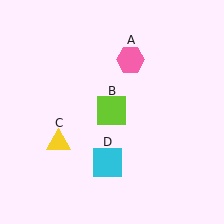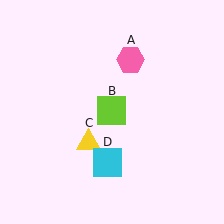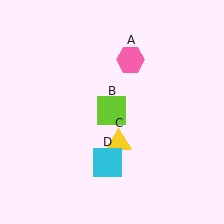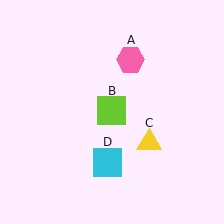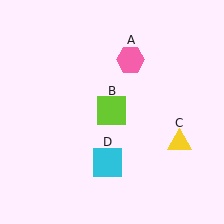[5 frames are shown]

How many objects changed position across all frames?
1 object changed position: yellow triangle (object C).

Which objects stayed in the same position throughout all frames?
Pink hexagon (object A) and lime square (object B) and cyan square (object D) remained stationary.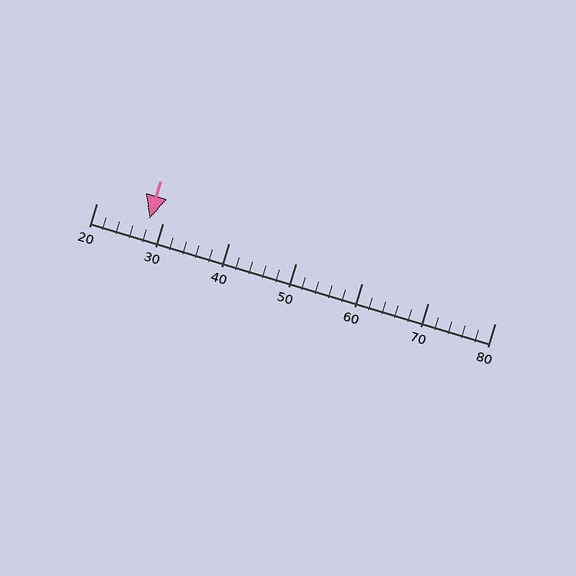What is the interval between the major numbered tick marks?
The major tick marks are spaced 10 units apart.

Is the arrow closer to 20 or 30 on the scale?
The arrow is closer to 30.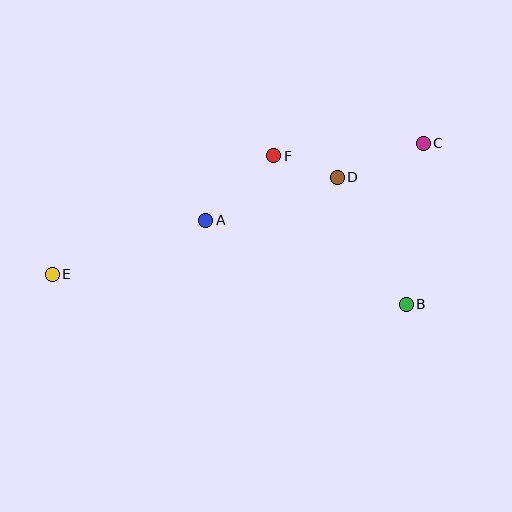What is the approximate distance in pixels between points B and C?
The distance between B and C is approximately 162 pixels.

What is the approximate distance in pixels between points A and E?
The distance between A and E is approximately 163 pixels.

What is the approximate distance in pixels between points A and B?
The distance between A and B is approximately 218 pixels.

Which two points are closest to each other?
Points D and F are closest to each other.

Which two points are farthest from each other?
Points C and E are farthest from each other.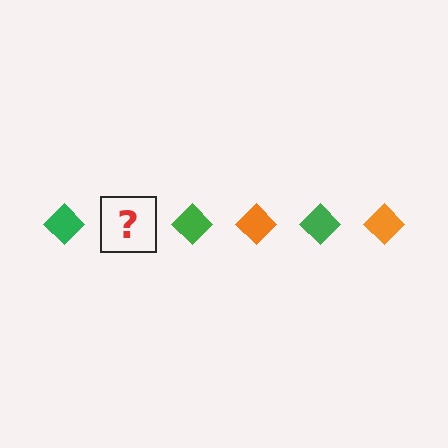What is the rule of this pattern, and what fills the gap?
The rule is that the pattern cycles through green, orange diamonds. The gap should be filled with an orange diamond.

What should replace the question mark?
The question mark should be replaced with an orange diamond.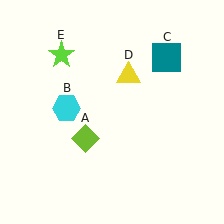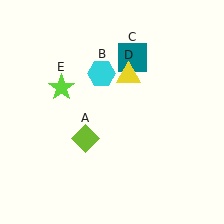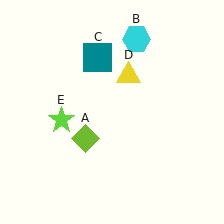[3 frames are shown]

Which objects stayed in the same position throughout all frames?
Lime diamond (object A) and yellow triangle (object D) remained stationary.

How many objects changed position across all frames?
3 objects changed position: cyan hexagon (object B), teal square (object C), lime star (object E).